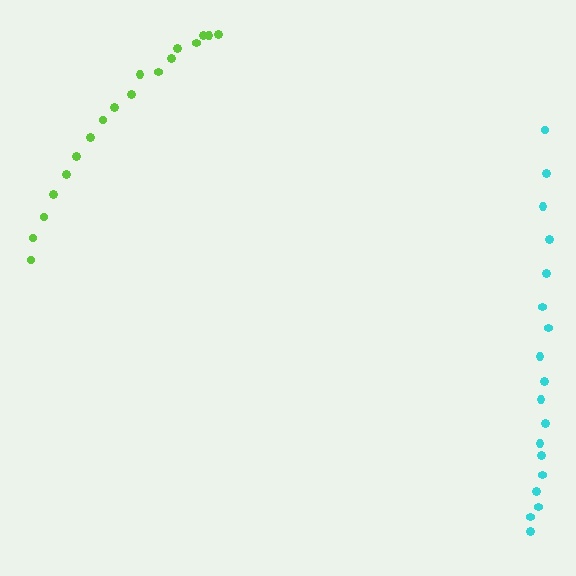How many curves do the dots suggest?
There are 2 distinct paths.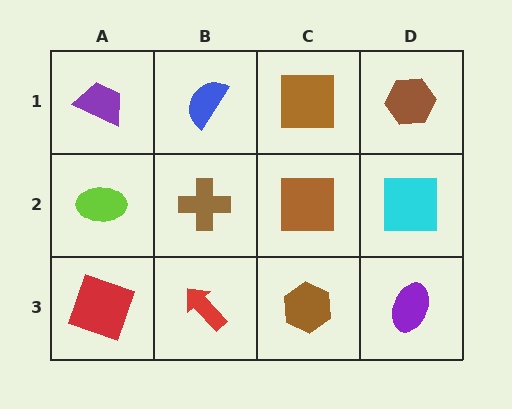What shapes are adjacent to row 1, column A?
A lime ellipse (row 2, column A), a blue semicircle (row 1, column B).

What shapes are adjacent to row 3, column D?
A cyan square (row 2, column D), a brown hexagon (row 3, column C).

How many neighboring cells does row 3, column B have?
3.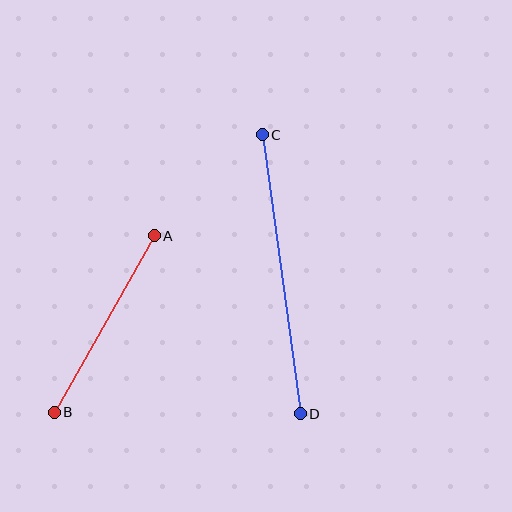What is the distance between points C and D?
The distance is approximately 282 pixels.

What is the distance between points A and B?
The distance is approximately 203 pixels.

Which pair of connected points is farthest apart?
Points C and D are farthest apart.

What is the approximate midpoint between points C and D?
The midpoint is at approximately (281, 274) pixels.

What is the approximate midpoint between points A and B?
The midpoint is at approximately (104, 324) pixels.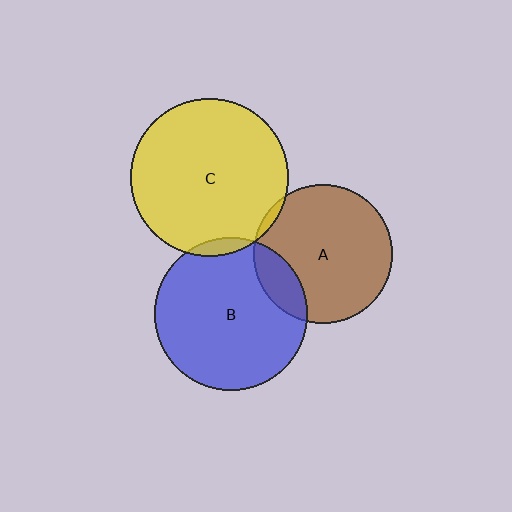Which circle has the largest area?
Circle C (yellow).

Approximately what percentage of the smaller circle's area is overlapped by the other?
Approximately 5%.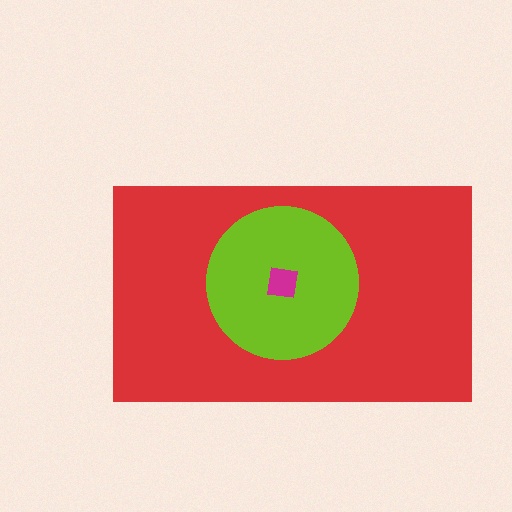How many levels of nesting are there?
3.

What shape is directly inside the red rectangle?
The lime circle.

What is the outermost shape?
The red rectangle.